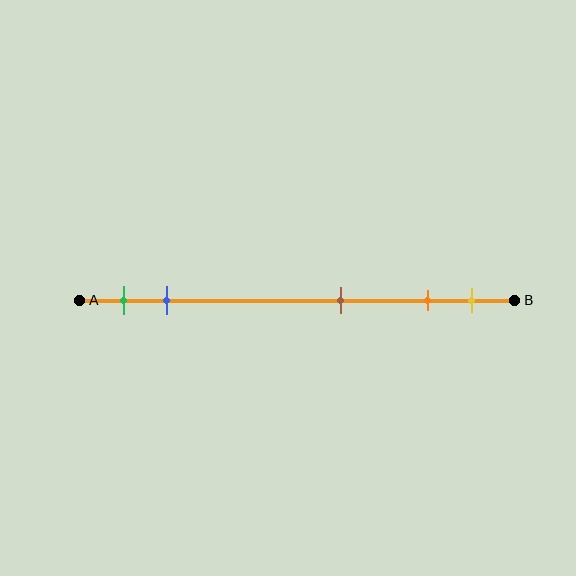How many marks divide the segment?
There are 5 marks dividing the segment.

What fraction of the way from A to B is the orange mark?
The orange mark is approximately 80% (0.8) of the way from A to B.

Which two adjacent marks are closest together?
The orange and yellow marks are the closest adjacent pair.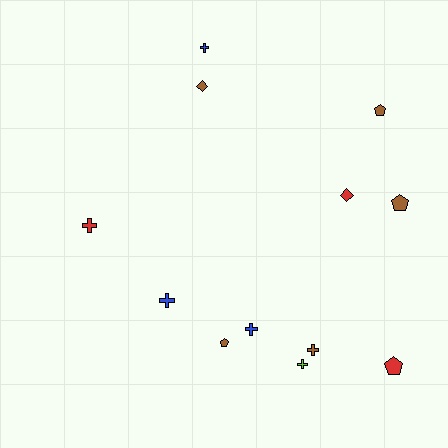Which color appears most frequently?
Brown, with 5 objects.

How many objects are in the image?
There are 12 objects.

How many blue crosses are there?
There are 3 blue crosses.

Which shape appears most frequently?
Cross, with 6 objects.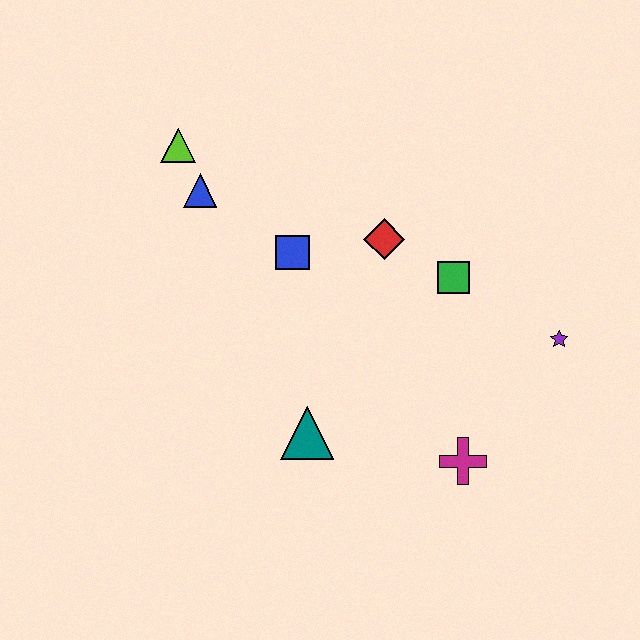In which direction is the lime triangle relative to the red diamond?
The lime triangle is to the left of the red diamond.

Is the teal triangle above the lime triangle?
No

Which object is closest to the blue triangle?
The lime triangle is closest to the blue triangle.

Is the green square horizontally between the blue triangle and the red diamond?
No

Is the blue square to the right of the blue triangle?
Yes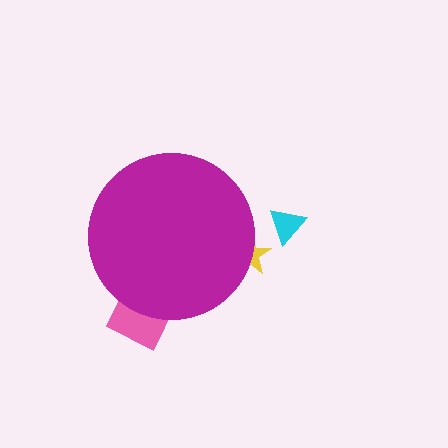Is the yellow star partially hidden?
Yes, the yellow star is partially hidden behind the magenta circle.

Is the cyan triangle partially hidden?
No, the cyan triangle is fully visible.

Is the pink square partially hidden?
Yes, the pink square is partially hidden behind the magenta circle.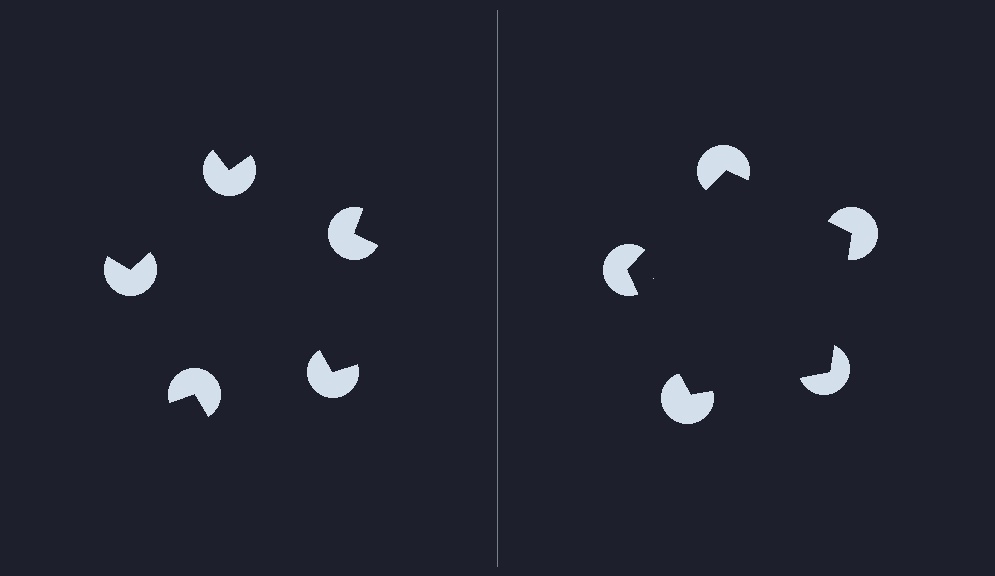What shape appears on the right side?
An illusory pentagon.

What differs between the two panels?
The pac-man discs are positioned identically on both sides; only the wedge orientations differ. On the right they align to a pentagon; on the left they are misaligned.